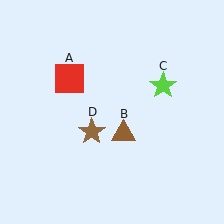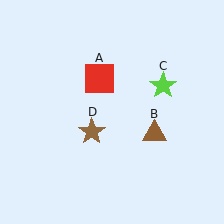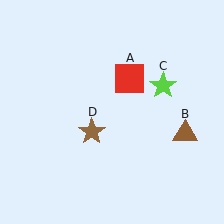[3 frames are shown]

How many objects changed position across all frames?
2 objects changed position: red square (object A), brown triangle (object B).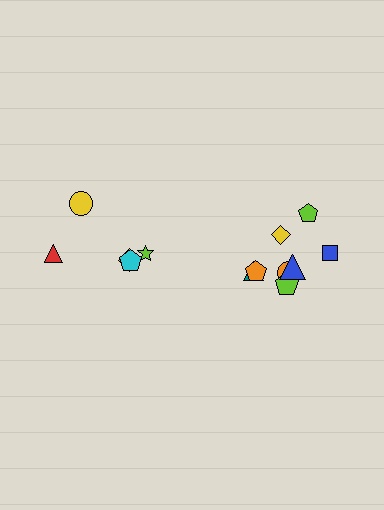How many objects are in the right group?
There are 8 objects.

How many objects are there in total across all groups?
There are 13 objects.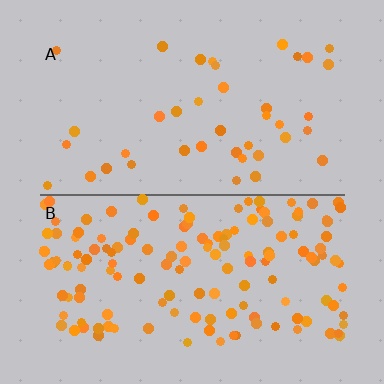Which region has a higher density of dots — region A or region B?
B (the bottom).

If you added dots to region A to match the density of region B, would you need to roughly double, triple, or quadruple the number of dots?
Approximately quadruple.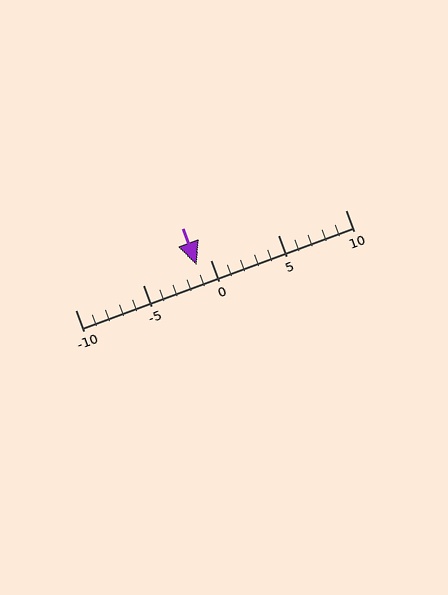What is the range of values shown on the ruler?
The ruler shows values from -10 to 10.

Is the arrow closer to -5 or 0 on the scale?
The arrow is closer to 0.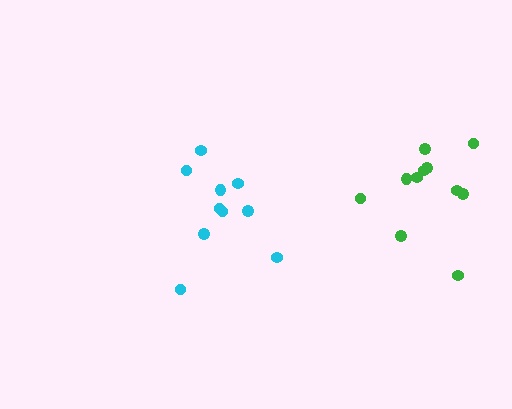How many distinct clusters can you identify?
There are 2 distinct clusters.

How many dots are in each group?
Group 1: 11 dots, Group 2: 10 dots (21 total).